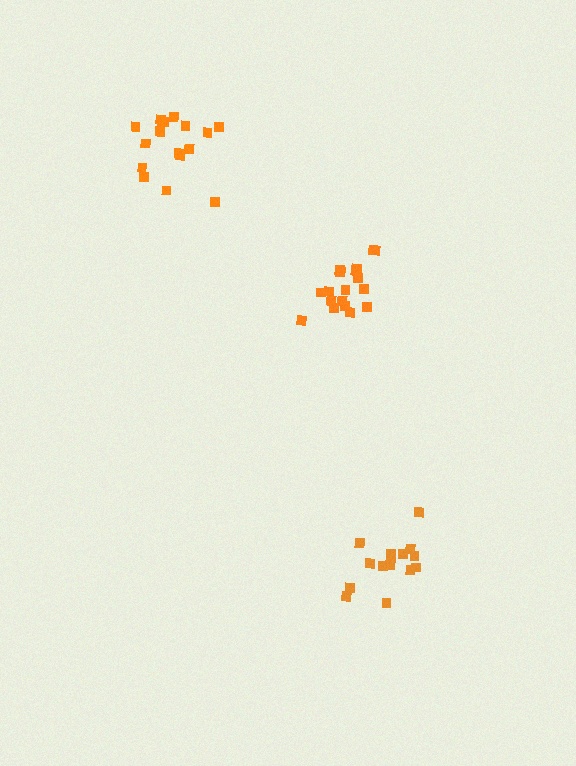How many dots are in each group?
Group 1: 15 dots, Group 2: 18 dots, Group 3: 18 dots (51 total).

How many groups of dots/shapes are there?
There are 3 groups.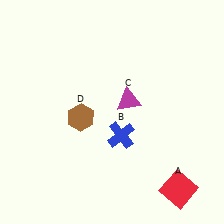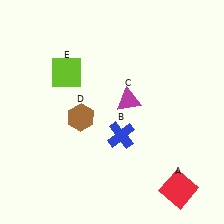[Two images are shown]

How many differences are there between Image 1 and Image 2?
There is 1 difference between the two images.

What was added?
A lime square (E) was added in Image 2.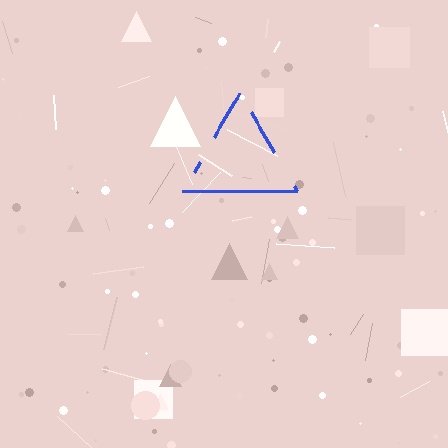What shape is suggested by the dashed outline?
The dashed outline suggests a triangle.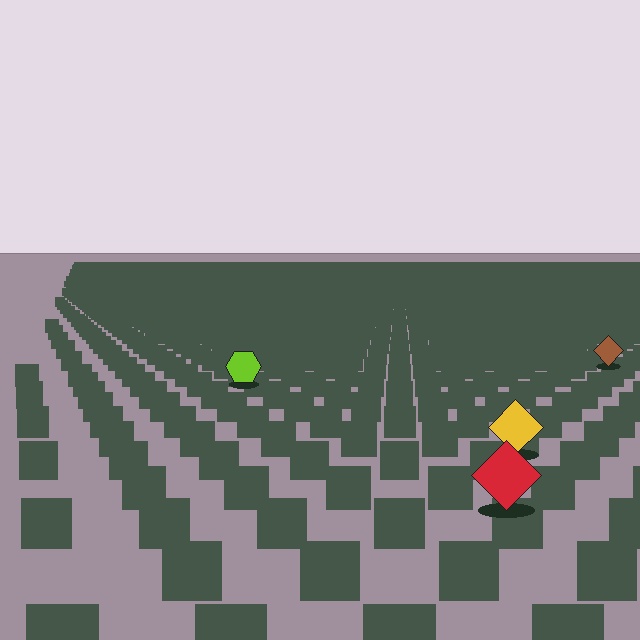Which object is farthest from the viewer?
The brown diamond is farthest from the viewer. It appears smaller and the ground texture around it is denser.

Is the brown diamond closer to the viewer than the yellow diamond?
No. The yellow diamond is closer — you can tell from the texture gradient: the ground texture is coarser near it.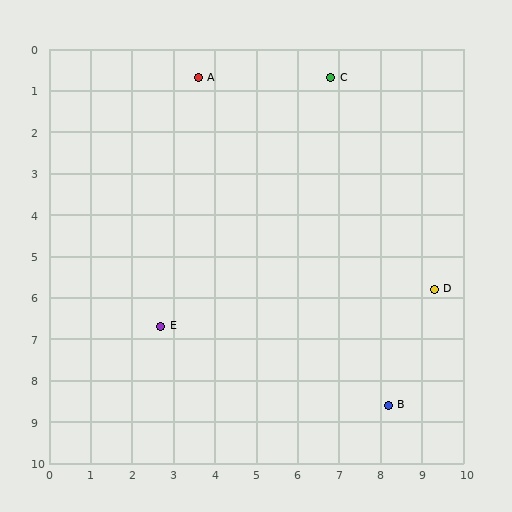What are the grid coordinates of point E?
Point E is at approximately (2.7, 6.7).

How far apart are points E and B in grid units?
Points E and B are about 5.8 grid units apart.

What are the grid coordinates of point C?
Point C is at approximately (6.8, 0.7).